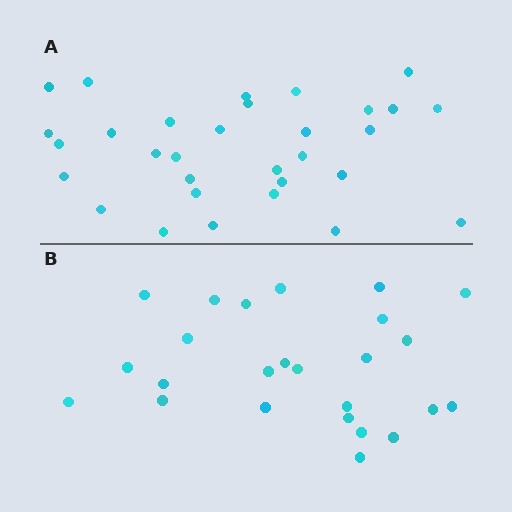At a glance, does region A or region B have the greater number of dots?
Region A (the top region) has more dots.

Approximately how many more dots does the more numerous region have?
Region A has about 6 more dots than region B.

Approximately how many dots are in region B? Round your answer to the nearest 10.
About 20 dots. (The exact count is 25, which rounds to 20.)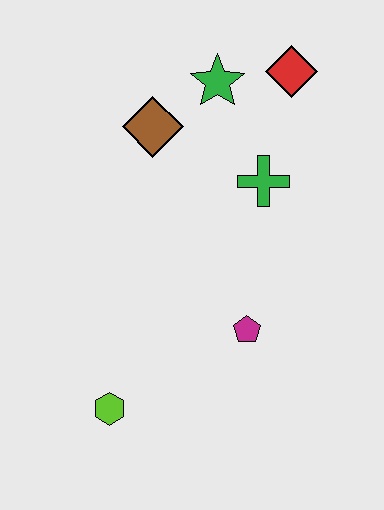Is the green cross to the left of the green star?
No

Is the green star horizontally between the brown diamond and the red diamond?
Yes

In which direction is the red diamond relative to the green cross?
The red diamond is above the green cross.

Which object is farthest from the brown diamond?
The lime hexagon is farthest from the brown diamond.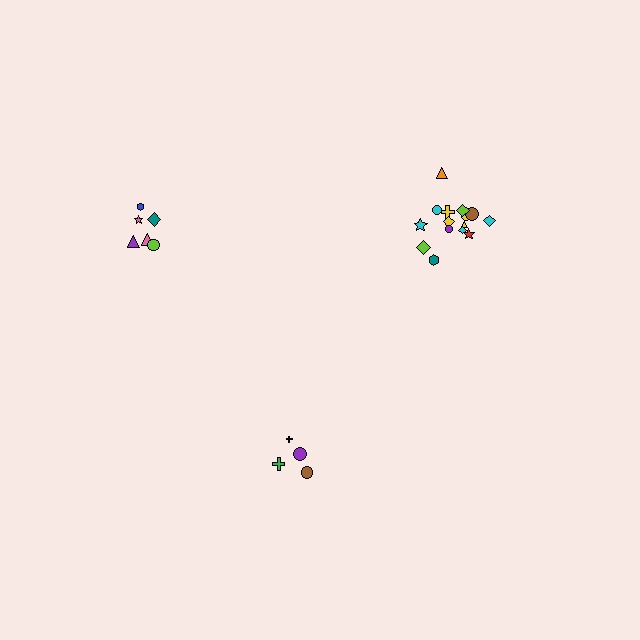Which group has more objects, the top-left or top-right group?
The top-right group.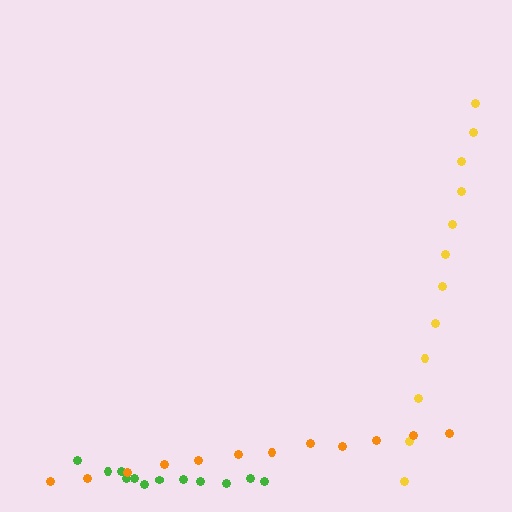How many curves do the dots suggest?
There are 3 distinct paths.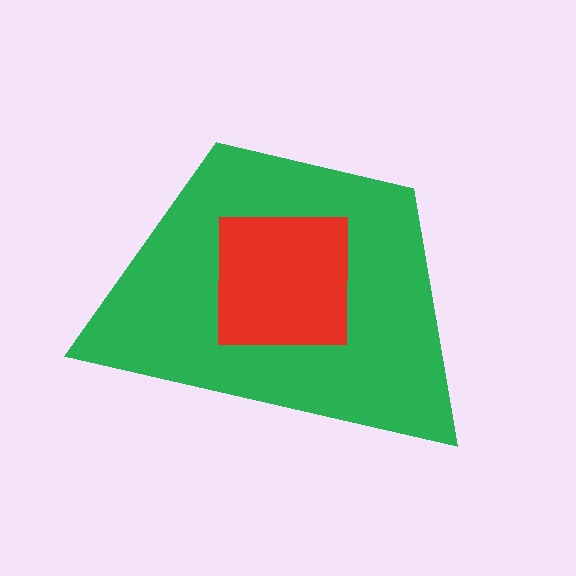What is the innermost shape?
The red square.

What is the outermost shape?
The green trapezoid.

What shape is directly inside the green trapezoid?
The red square.